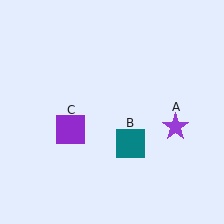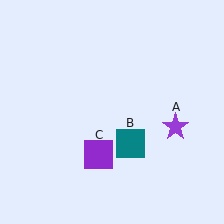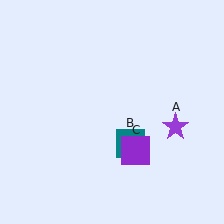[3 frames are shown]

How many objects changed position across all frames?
1 object changed position: purple square (object C).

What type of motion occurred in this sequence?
The purple square (object C) rotated counterclockwise around the center of the scene.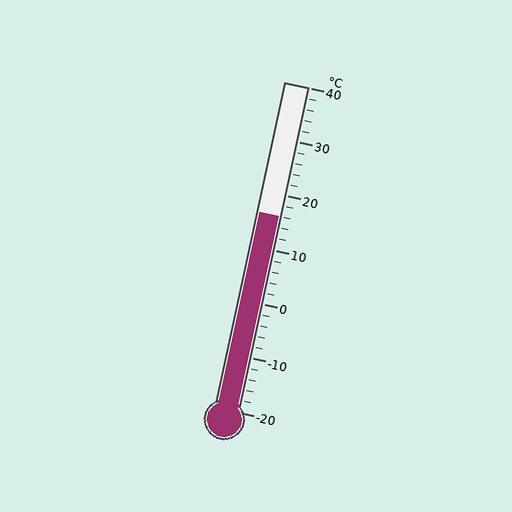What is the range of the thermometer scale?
The thermometer scale ranges from -20°C to 40°C.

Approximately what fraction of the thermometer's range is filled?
The thermometer is filled to approximately 60% of its range.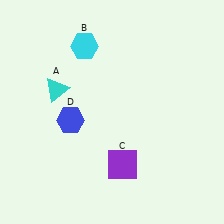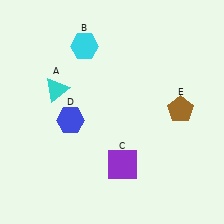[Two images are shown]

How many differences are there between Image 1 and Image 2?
There is 1 difference between the two images.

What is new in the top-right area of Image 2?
A brown pentagon (E) was added in the top-right area of Image 2.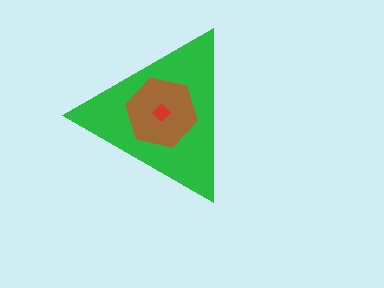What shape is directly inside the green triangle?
The brown hexagon.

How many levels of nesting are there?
3.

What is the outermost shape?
The green triangle.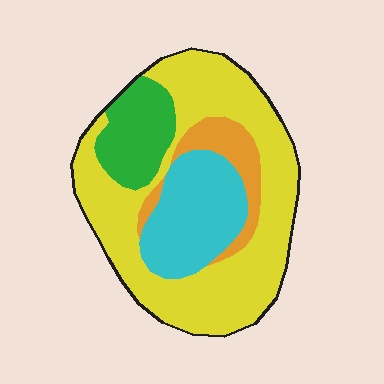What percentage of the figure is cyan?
Cyan covers around 20% of the figure.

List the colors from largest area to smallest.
From largest to smallest: yellow, cyan, green, orange.